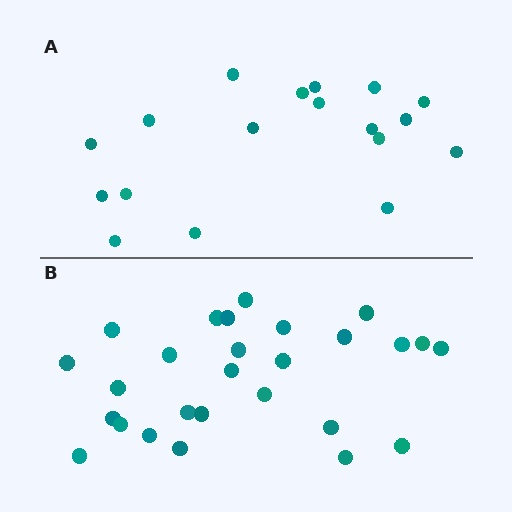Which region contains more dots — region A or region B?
Region B (the bottom region) has more dots.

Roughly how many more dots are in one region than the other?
Region B has roughly 8 or so more dots than region A.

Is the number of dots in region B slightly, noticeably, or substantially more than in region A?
Region B has substantially more. The ratio is roughly 1.5 to 1.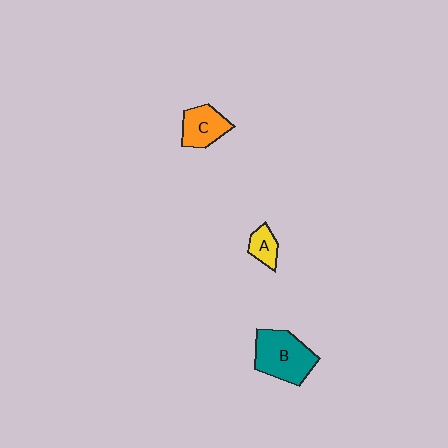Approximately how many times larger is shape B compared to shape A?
Approximately 2.6 times.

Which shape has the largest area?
Shape B (teal).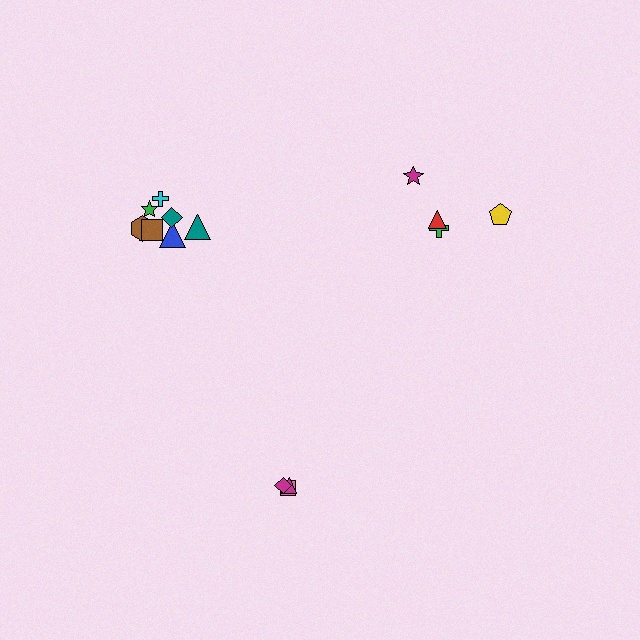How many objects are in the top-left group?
There are 8 objects.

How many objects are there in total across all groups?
There are 15 objects.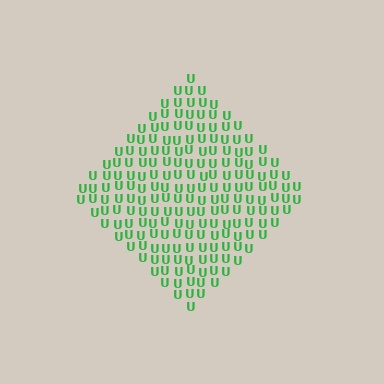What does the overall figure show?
The overall figure shows a diamond.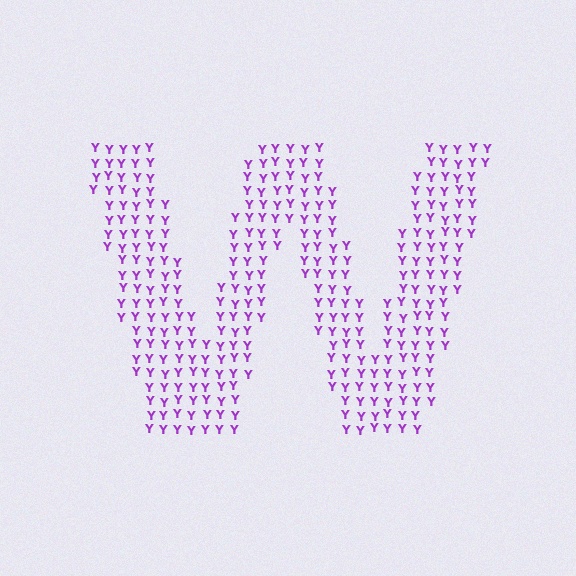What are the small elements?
The small elements are letter Y's.